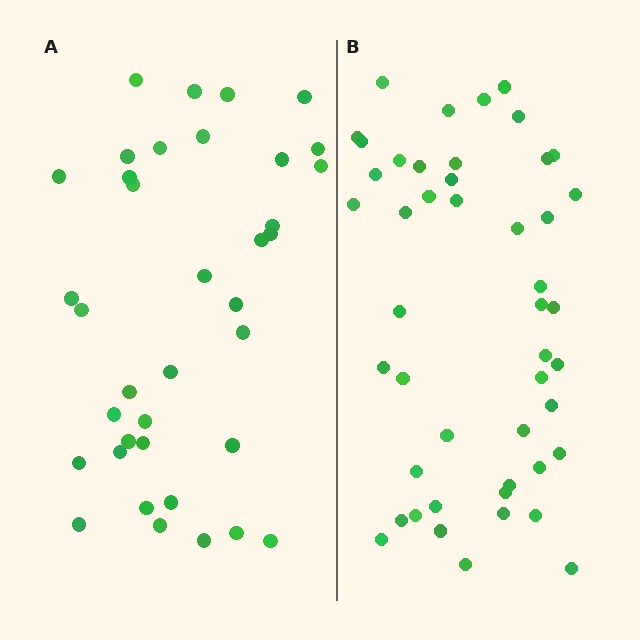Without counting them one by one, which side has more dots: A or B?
Region B (the right region) has more dots.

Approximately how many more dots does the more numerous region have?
Region B has roughly 10 or so more dots than region A.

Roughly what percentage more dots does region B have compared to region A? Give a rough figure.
About 25% more.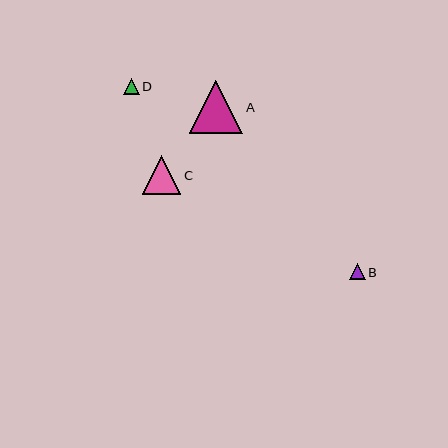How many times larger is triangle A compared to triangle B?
Triangle A is approximately 3.5 times the size of triangle B.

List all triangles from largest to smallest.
From largest to smallest: A, C, D, B.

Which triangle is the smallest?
Triangle B is the smallest with a size of approximately 15 pixels.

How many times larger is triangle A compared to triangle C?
Triangle A is approximately 1.4 times the size of triangle C.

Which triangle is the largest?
Triangle A is the largest with a size of approximately 54 pixels.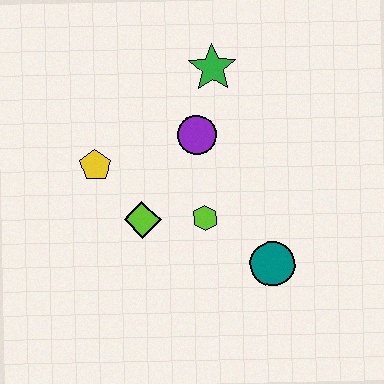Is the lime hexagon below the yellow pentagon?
Yes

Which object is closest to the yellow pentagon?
The lime diamond is closest to the yellow pentagon.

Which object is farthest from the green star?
The teal circle is farthest from the green star.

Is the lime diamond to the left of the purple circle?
Yes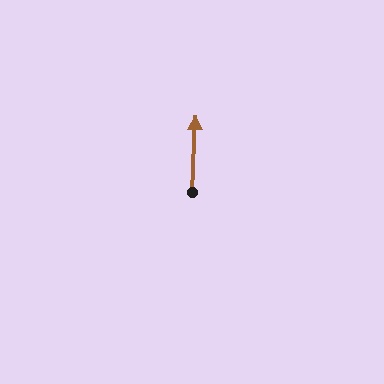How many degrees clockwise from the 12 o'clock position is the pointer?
Approximately 3 degrees.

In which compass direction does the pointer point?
North.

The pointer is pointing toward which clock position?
Roughly 12 o'clock.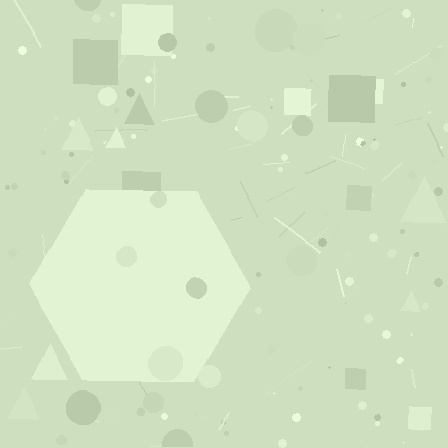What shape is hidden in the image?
A hexagon is hidden in the image.